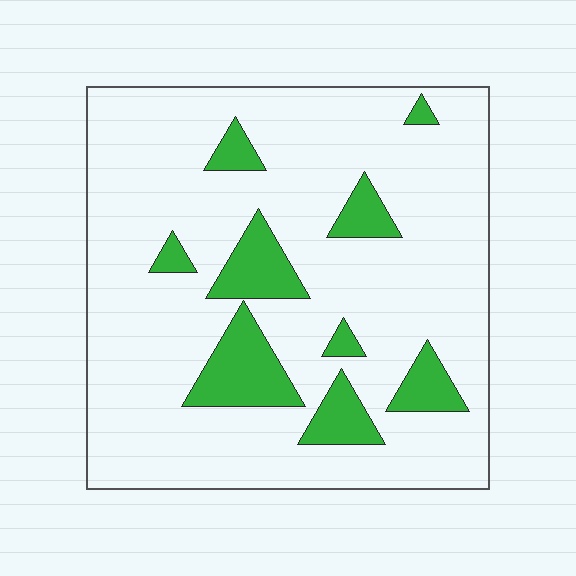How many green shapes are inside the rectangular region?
9.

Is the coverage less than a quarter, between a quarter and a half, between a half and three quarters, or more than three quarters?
Less than a quarter.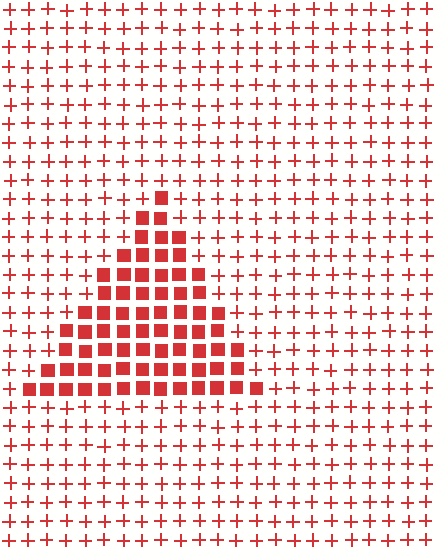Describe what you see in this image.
The image is filled with small red elements arranged in a uniform grid. A triangle-shaped region contains squares, while the surrounding area contains plus signs. The boundary is defined purely by the change in element shape.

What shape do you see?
I see a triangle.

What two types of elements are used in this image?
The image uses squares inside the triangle region and plus signs outside it.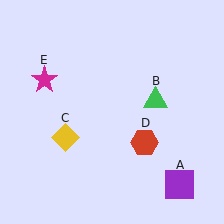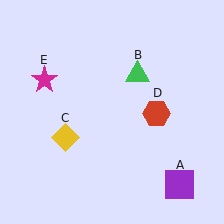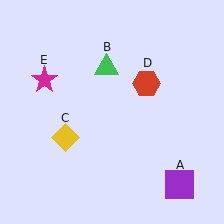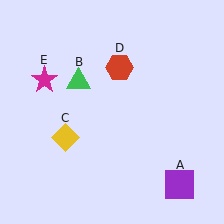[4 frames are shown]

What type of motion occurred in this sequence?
The green triangle (object B), red hexagon (object D) rotated counterclockwise around the center of the scene.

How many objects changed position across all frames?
2 objects changed position: green triangle (object B), red hexagon (object D).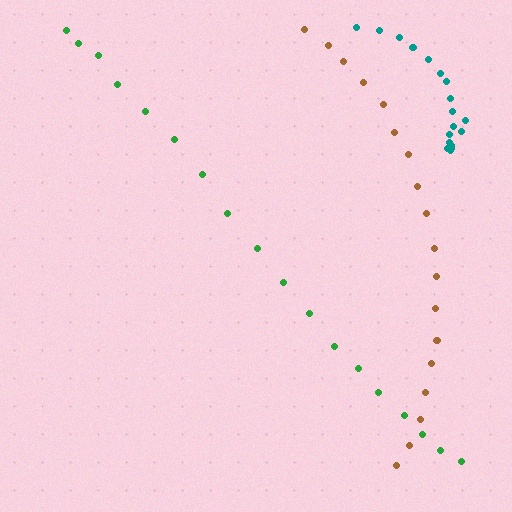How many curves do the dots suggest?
There are 3 distinct paths.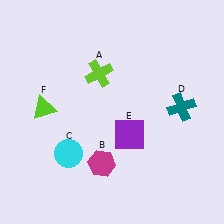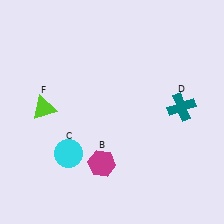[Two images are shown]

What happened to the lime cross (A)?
The lime cross (A) was removed in Image 2. It was in the top-left area of Image 1.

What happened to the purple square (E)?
The purple square (E) was removed in Image 2. It was in the bottom-right area of Image 1.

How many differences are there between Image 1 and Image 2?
There are 2 differences between the two images.